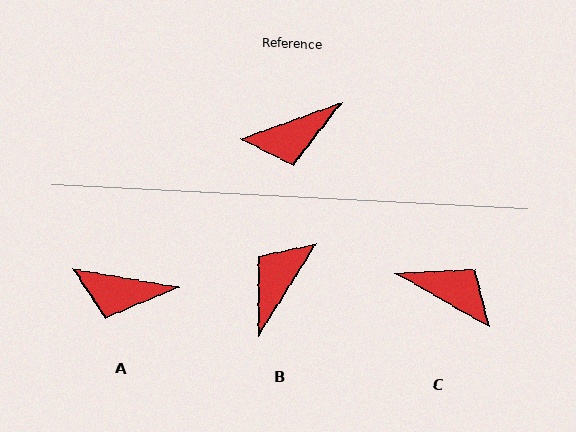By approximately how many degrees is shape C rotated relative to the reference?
Approximately 131 degrees counter-clockwise.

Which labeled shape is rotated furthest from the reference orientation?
B, about 142 degrees away.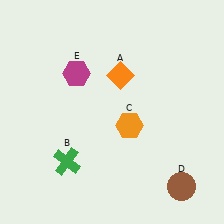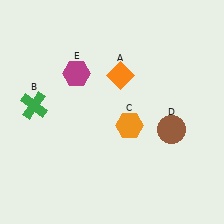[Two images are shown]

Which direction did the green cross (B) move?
The green cross (B) moved up.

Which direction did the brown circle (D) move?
The brown circle (D) moved up.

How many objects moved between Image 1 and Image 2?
2 objects moved between the two images.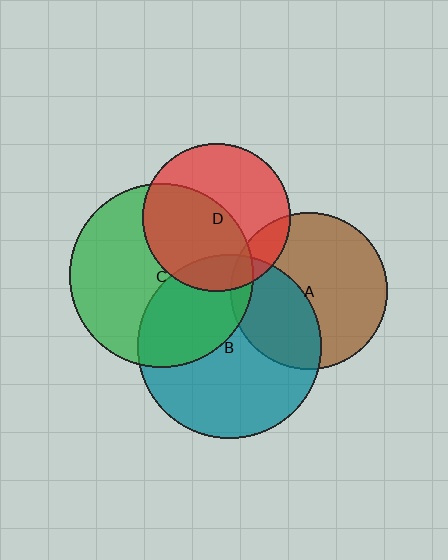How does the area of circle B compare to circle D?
Approximately 1.6 times.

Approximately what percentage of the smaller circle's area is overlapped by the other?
Approximately 15%.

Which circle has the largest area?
Circle B (teal).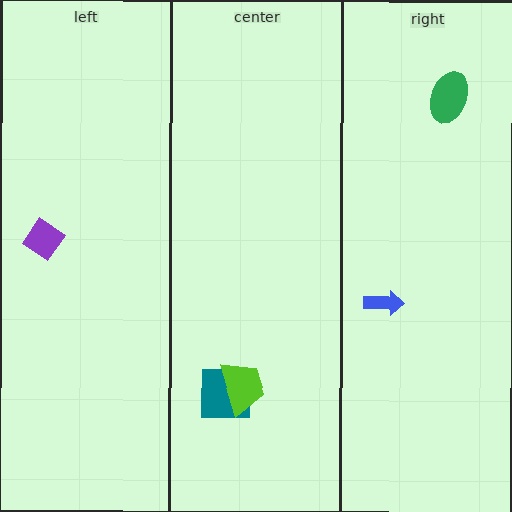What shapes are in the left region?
The purple diamond.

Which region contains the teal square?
The center region.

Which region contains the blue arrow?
The right region.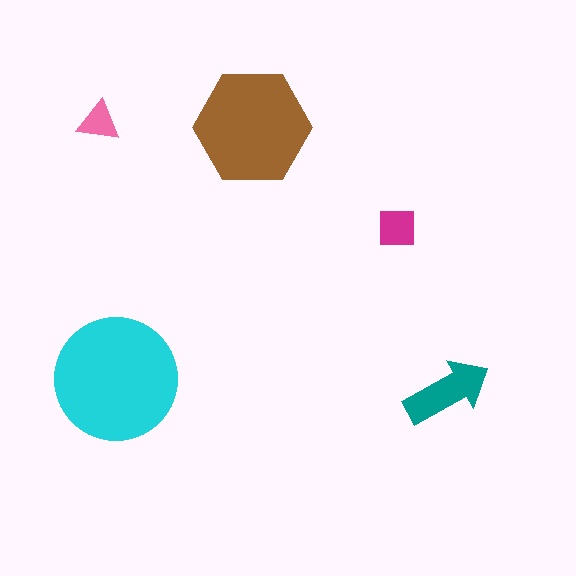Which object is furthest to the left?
The pink triangle is leftmost.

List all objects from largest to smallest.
The cyan circle, the brown hexagon, the teal arrow, the magenta square, the pink triangle.